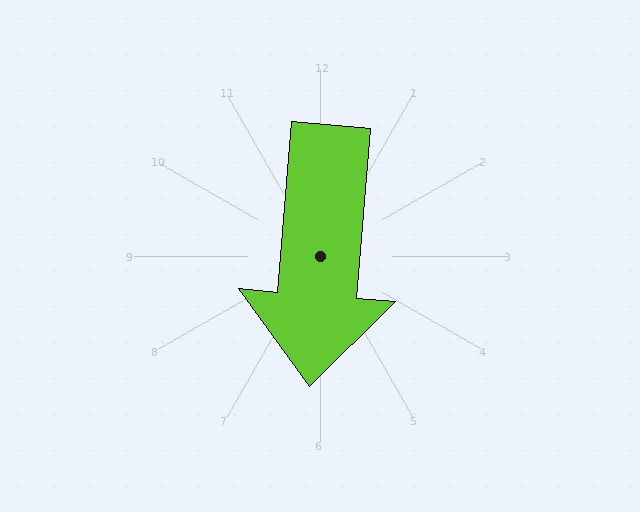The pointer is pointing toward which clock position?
Roughly 6 o'clock.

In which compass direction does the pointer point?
South.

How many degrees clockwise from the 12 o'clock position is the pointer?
Approximately 185 degrees.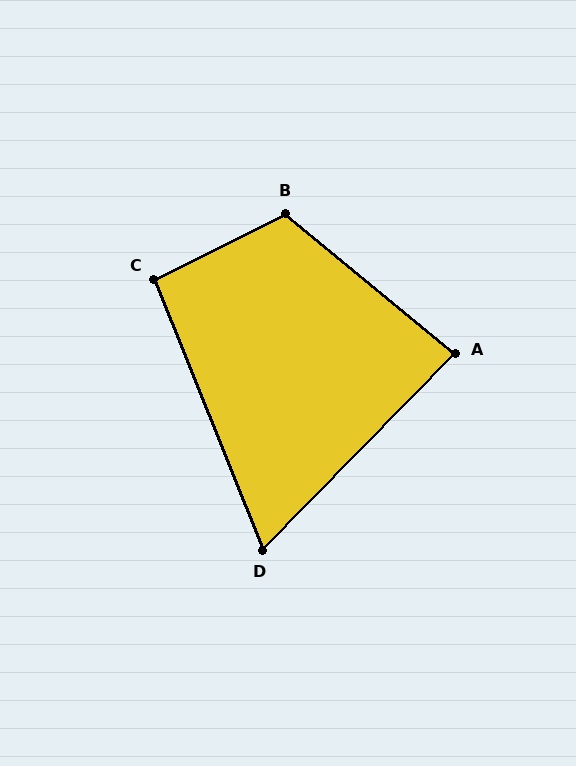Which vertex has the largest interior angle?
B, at approximately 114 degrees.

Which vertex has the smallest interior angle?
D, at approximately 66 degrees.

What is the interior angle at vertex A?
Approximately 85 degrees (approximately right).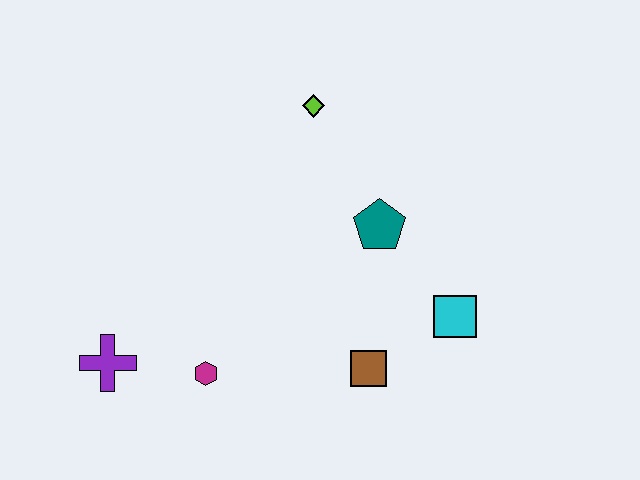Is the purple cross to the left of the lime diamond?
Yes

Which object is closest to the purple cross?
The magenta hexagon is closest to the purple cross.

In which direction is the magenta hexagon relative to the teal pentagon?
The magenta hexagon is to the left of the teal pentagon.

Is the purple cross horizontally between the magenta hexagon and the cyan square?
No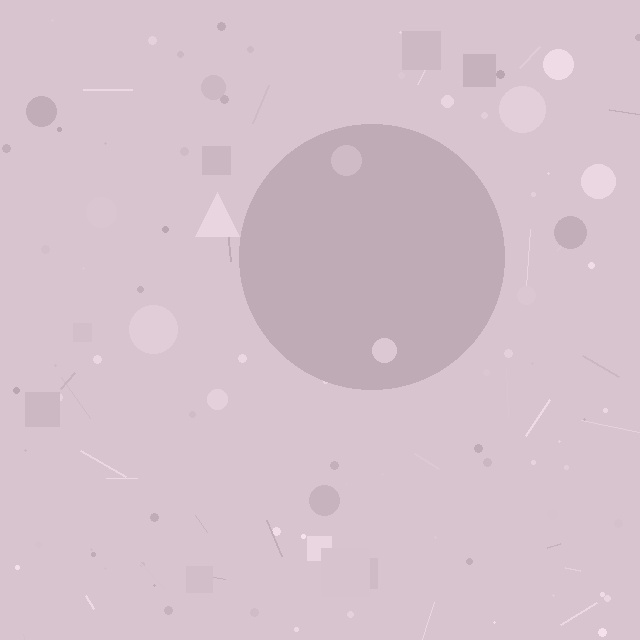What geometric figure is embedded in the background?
A circle is embedded in the background.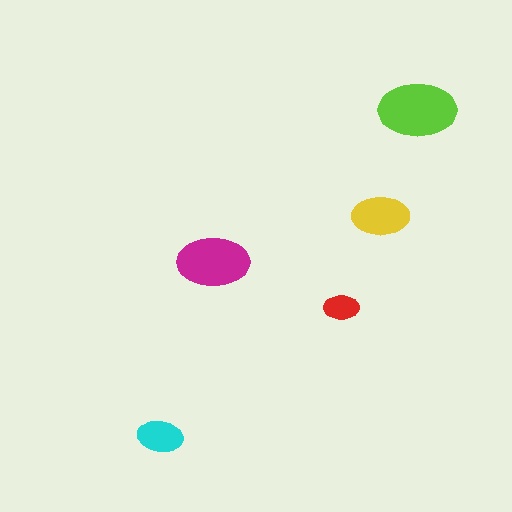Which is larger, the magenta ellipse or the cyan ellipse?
The magenta one.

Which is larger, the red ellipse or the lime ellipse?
The lime one.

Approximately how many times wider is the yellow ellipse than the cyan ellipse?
About 1.5 times wider.